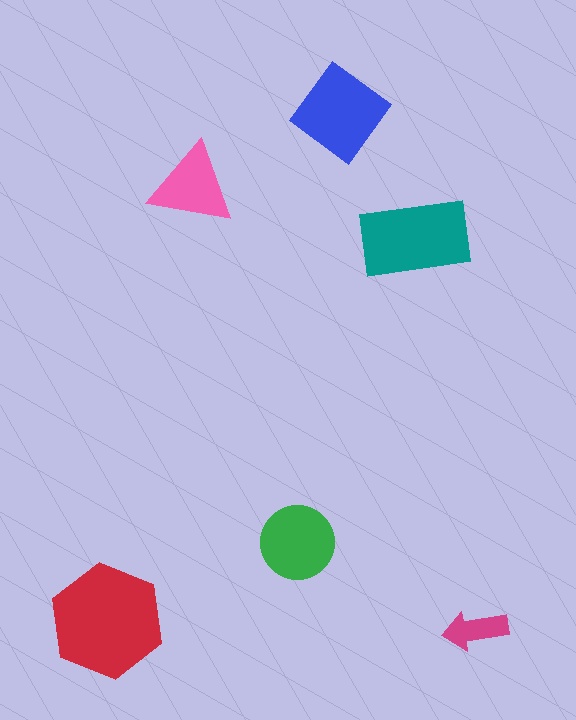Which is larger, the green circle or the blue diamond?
The blue diamond.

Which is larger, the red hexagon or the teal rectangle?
The red hexagon.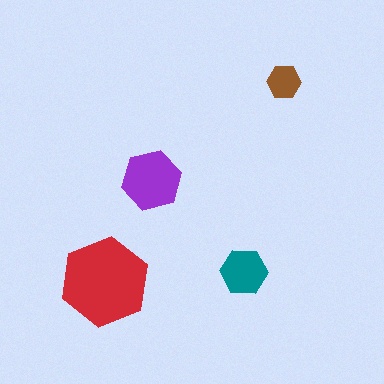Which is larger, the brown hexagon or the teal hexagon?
The teal one.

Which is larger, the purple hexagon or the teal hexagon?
The purple one.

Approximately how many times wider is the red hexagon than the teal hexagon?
About 2 times wider.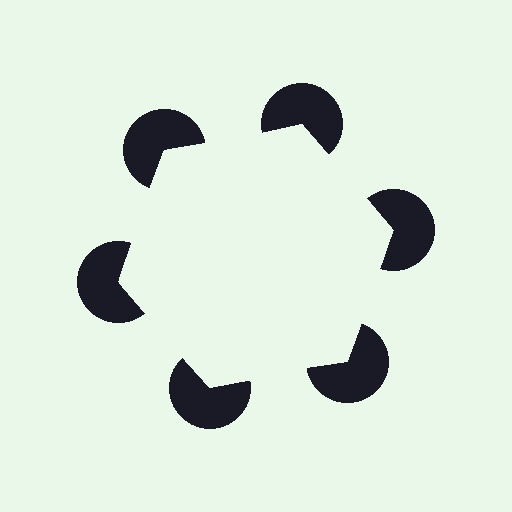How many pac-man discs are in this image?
There are 6 — one at each vertex of the illusory hexagon.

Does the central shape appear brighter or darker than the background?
It typically appears slightly brighter than the background, even though no actual brightness change is drawn.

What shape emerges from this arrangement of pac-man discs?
An illusory hexagon — its edges are inferred from the aligned wedge cuts in the pac-man discs, not physically drawn.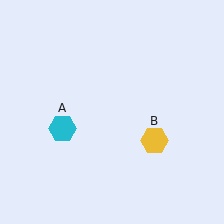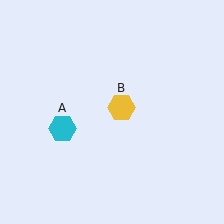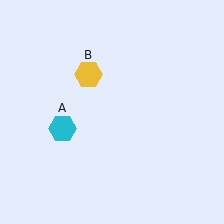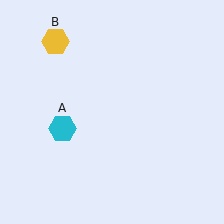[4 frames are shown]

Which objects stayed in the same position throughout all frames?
Cyan hexagon (object A) remained stationary.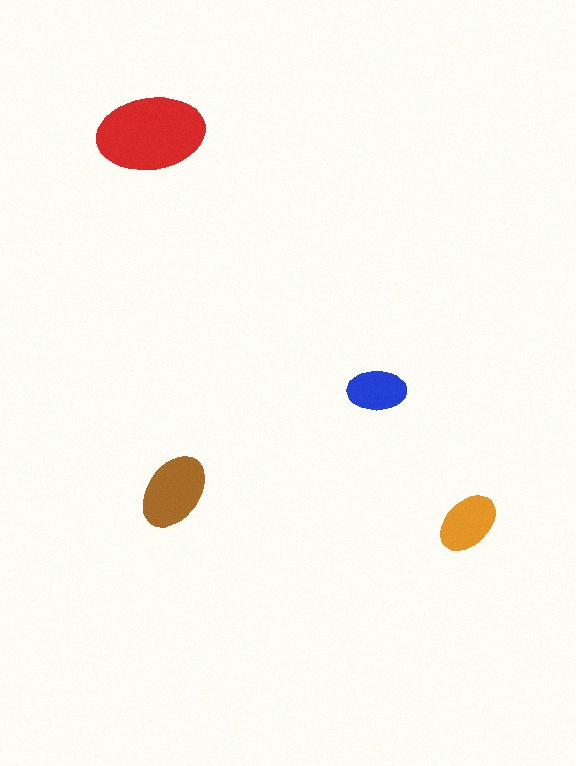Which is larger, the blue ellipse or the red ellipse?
The red one.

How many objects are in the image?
There are 4 objects in the image.